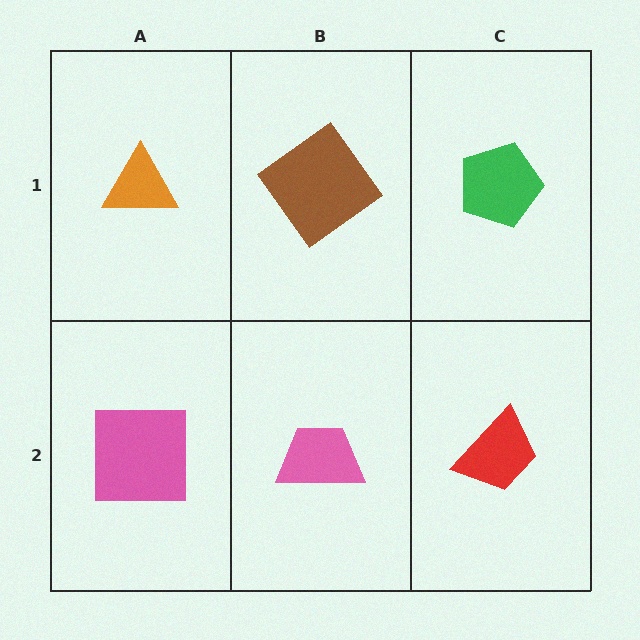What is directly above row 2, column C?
A green pentagon.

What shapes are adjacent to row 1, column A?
A pink square (row 2, column A), a brown diamond (row 1, column B).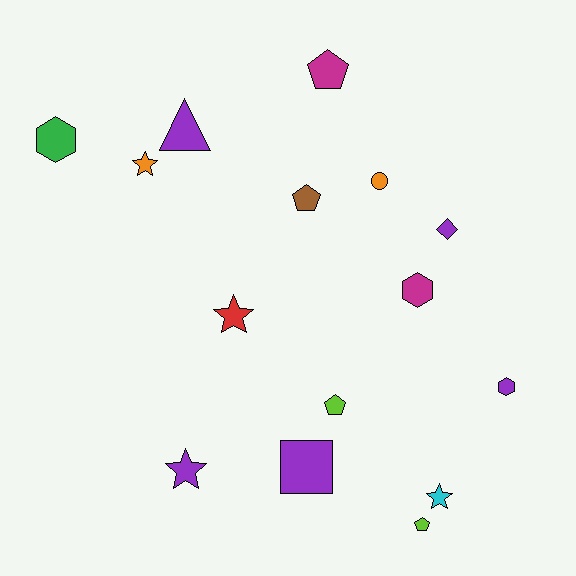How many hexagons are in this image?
There are 3 hexagons.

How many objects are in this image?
There are 15 objects.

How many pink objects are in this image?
There are no pink objects.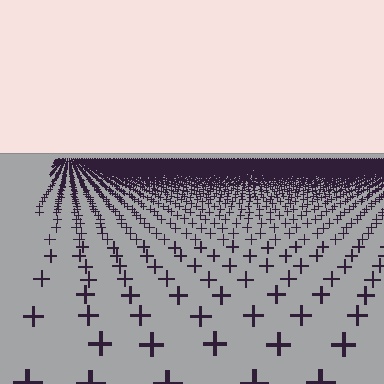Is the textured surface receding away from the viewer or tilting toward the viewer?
The surface is receding away from the viewer. Texture elements get smaller and denser toward the top.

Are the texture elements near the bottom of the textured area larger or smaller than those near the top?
Larger. Near the bottom, elements are closer to the viewer and appear at a bigger on-screen size.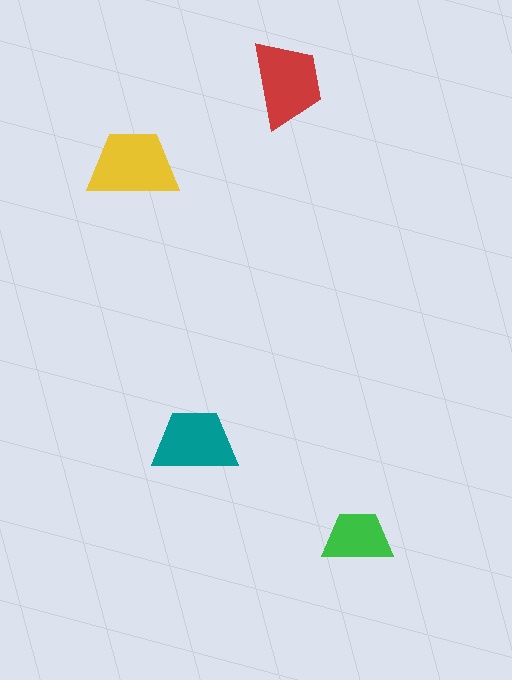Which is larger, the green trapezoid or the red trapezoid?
The red one.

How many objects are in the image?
There are 4 objects in the image.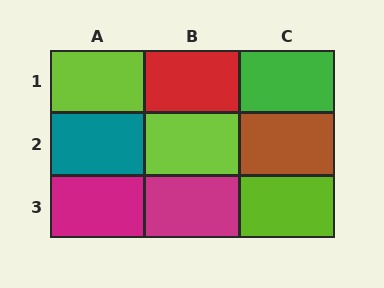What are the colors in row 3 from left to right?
Magenta, magenta, lime.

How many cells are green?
1 cell is green.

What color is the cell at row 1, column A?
Lime.